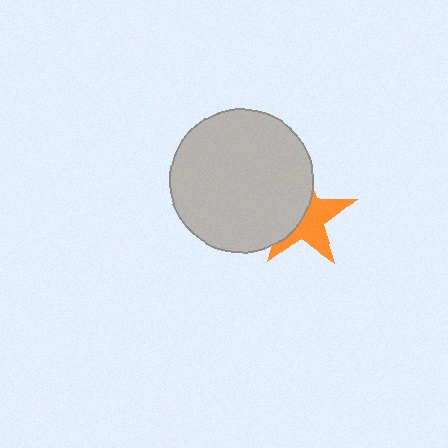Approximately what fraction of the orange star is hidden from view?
Roughly 50% of the orange star is hidden behind the light gray circle.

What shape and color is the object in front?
The object in front is a light gray circle.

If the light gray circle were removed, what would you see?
You would see the complete orange star.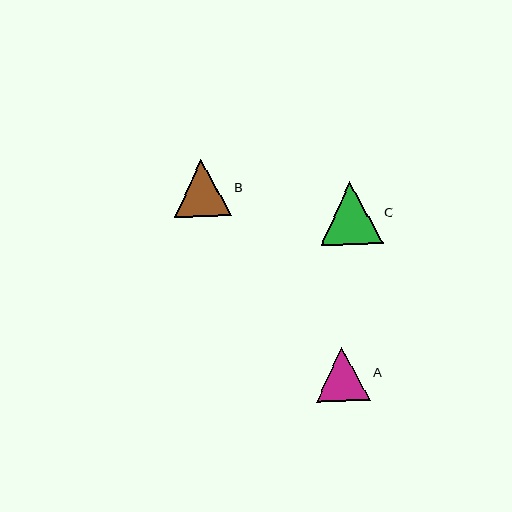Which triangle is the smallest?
Triangle A is the smallest with a size of approximately 55 pixels.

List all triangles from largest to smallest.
From largest to smallest: C, B, A.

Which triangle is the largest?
Triangle C is the largest with a size of approximately 62 pixels.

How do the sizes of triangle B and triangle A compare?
Triangle B and triangle A are approximately the same size.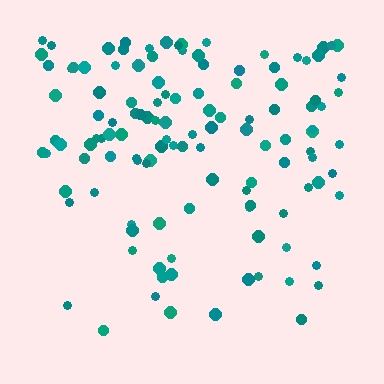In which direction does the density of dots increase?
From bottom to top, with the top side densest.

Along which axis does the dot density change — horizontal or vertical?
Vertical.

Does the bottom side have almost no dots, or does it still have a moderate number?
Still a moderate number, just noticeably fewer than the top.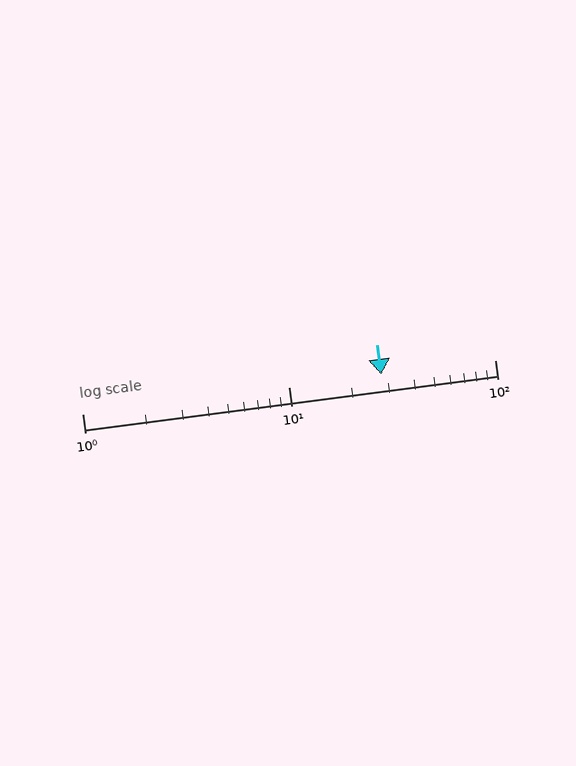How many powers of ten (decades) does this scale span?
The scale spans 2 decades, from 1 to 100.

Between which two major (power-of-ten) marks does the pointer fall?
The pointer is between 10 and 100.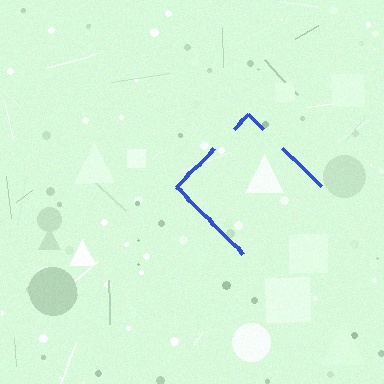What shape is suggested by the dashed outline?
The dashed outline suggests a diamond.